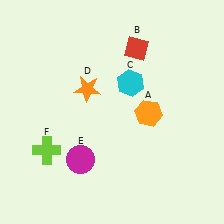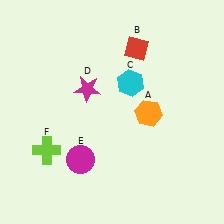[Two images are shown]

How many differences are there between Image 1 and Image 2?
There is 1 difference between the two images.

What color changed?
The star (D) changed from orange in Image 1 to magenta in Image 2.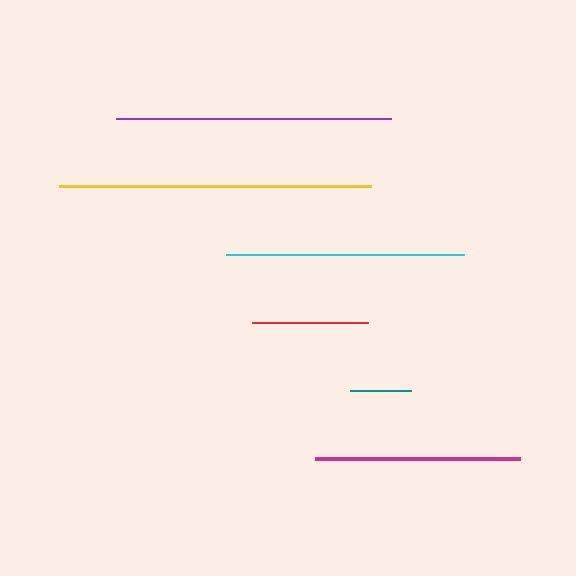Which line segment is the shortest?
The teal line is the shortest at approximately 60 pixels.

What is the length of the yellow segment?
The yellow segment is approximately 311 pixels long.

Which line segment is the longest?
The yellow line is the longest at approximately 311 pixels.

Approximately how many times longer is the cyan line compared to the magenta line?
The cyan line is approximately 1.2 times the length of the magenta line.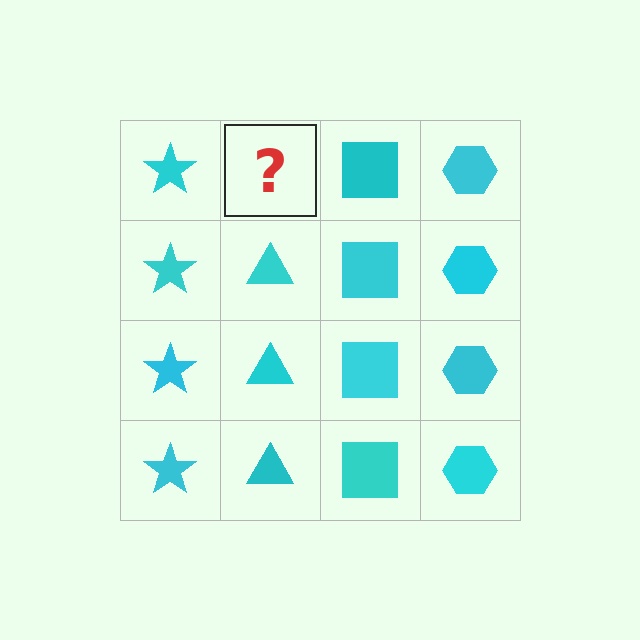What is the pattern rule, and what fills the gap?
The rule is that each column has a consistent shape. The gap should be filled with a cyan triangle.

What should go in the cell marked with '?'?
The missing cell should contain a cyan triangle.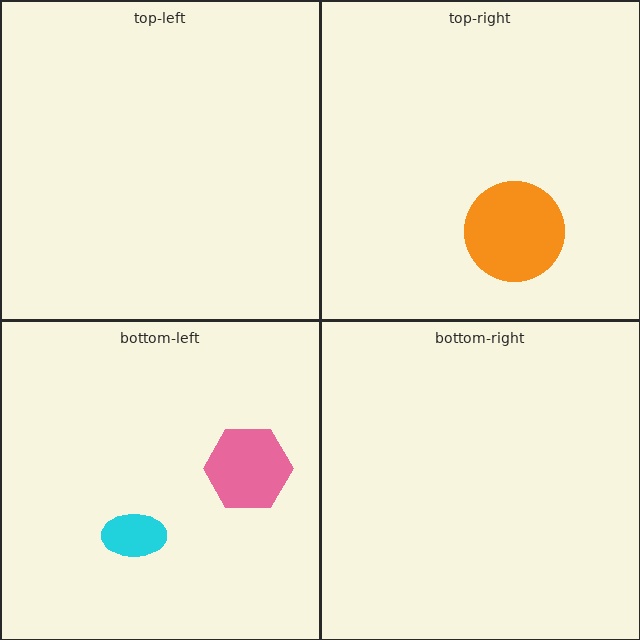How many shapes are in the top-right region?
1.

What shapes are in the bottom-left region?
The pink hexagon, the cyan ellipse.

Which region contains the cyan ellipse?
The bottom-left region.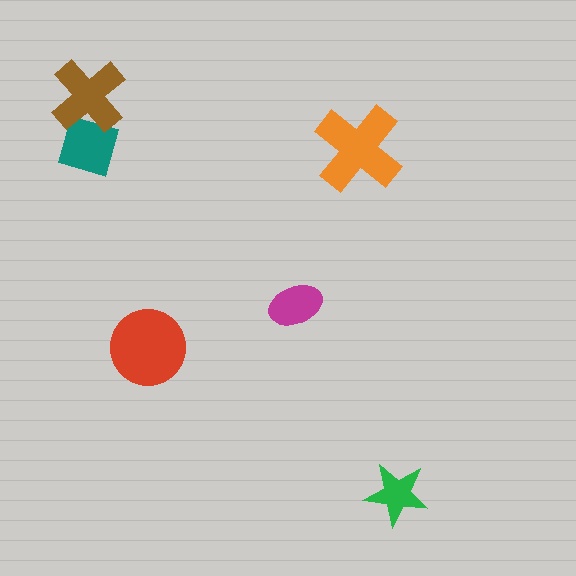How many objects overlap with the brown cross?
1 object overlaps with the brown cross.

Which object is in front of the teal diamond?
The brown cross is in front of the teal diamond.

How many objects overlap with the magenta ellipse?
0 objects overlap with the magenta ellipse.